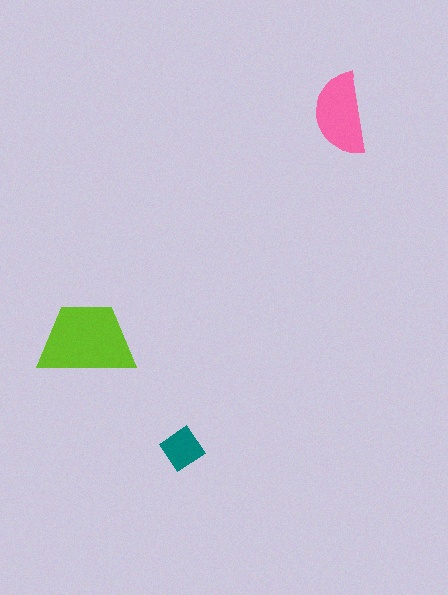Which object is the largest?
The lime trapezoid.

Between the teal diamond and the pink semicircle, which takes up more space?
The pink semicircle.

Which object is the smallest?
The teal diamond.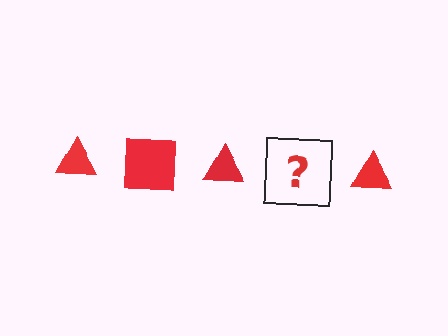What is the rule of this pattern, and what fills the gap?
The rule is that the pattern cycles through triangle, square shapes in red. The gap should be filled with a red square.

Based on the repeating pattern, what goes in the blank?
The blank should be a red square.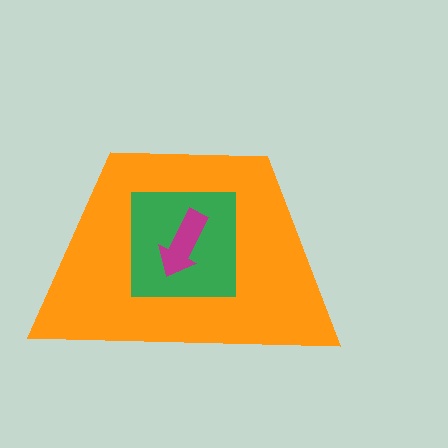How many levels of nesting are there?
3.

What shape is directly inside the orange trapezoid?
The green square.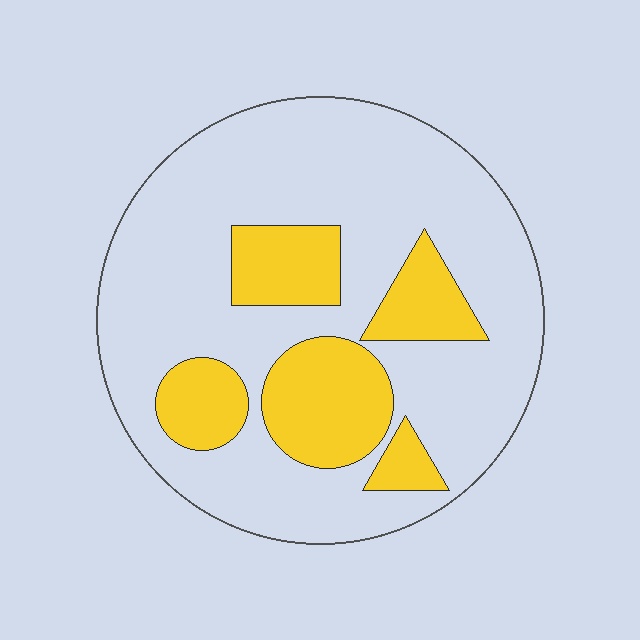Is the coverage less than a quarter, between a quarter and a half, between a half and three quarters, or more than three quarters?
Between a quarter and a half.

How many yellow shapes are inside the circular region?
5.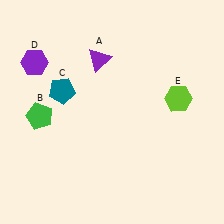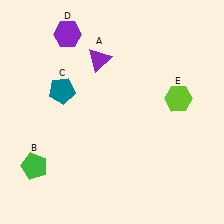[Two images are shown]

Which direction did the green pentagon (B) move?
The green pentagon (B) moved down.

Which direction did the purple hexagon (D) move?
The purple hexagon (D) moved right.